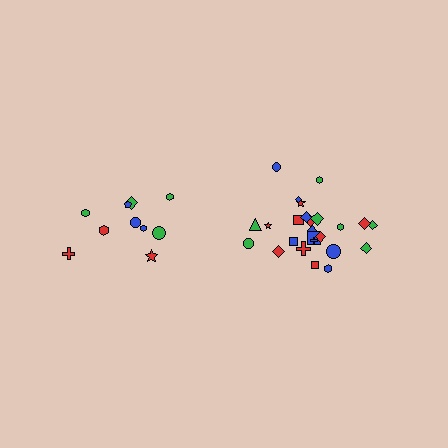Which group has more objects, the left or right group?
The right group.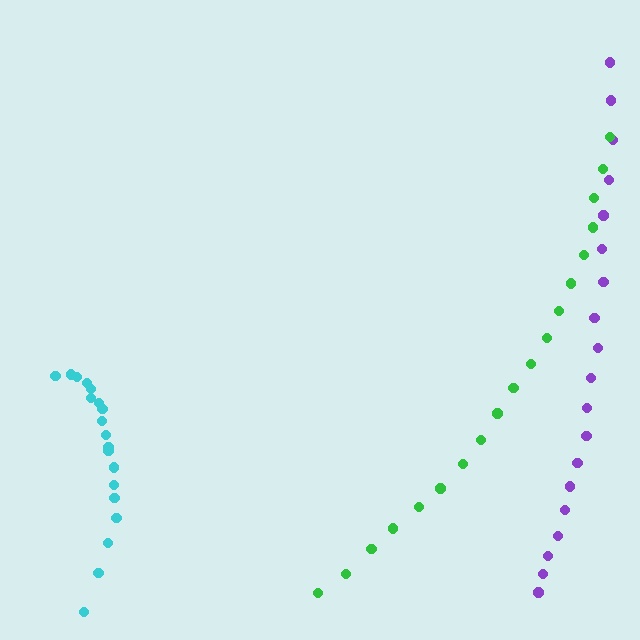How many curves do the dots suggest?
There are 3 distinct paths.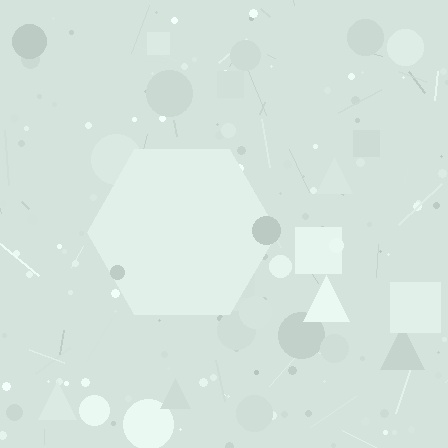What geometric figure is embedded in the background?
A hexagon is embedded in the background.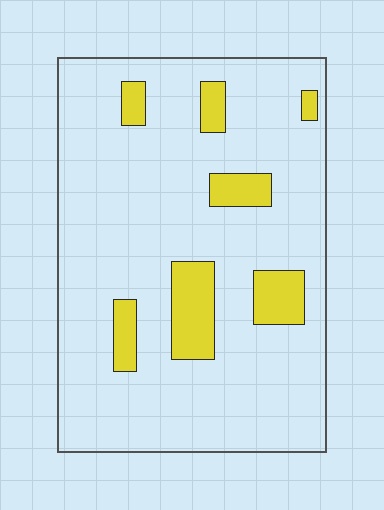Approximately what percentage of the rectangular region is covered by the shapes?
Approximately 15%.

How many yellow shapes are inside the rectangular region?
7.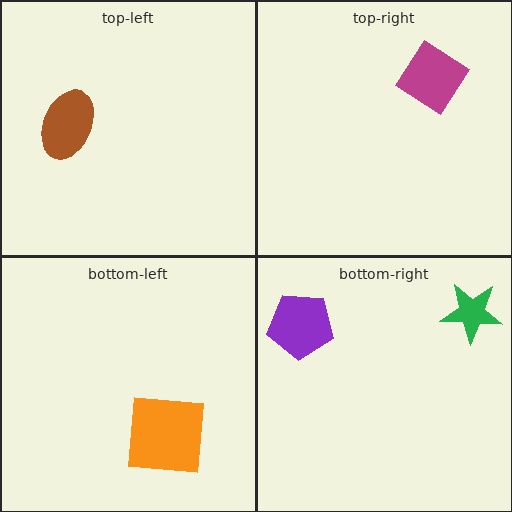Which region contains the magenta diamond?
The top-right region.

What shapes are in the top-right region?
The magenta diamond.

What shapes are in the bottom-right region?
The green star, the purple pentagon.